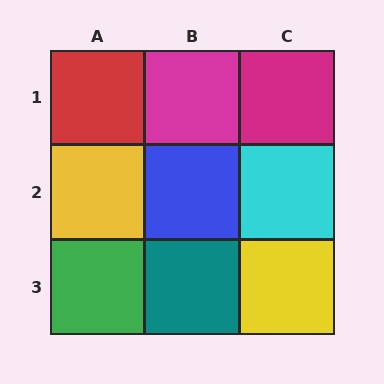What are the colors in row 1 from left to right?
Red, magenta, magenta.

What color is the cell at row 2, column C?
Cyan.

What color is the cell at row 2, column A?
Yellow.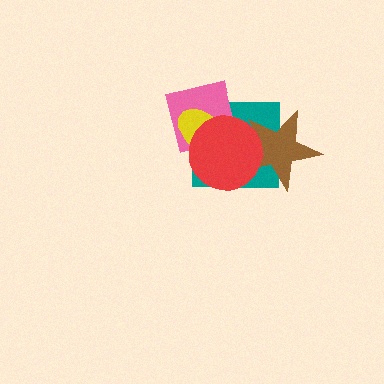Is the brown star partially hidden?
Yes, it is partially covered by another shape.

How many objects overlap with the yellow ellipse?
3 objects overlap with the yellow ellipse.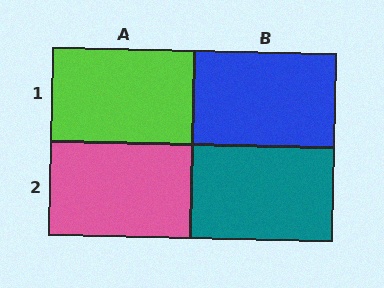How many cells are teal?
1 cell is teal.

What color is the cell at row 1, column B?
Blue.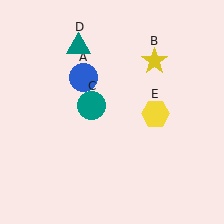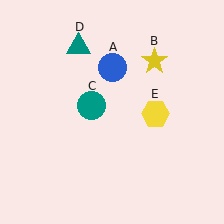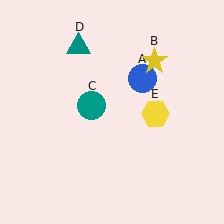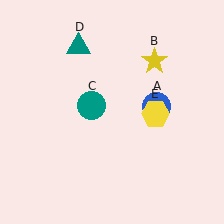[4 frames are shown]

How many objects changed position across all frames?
1 object changed position: blue circle (object A).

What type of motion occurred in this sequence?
The blue circle (object A) rotated clockwise around the center of the scene.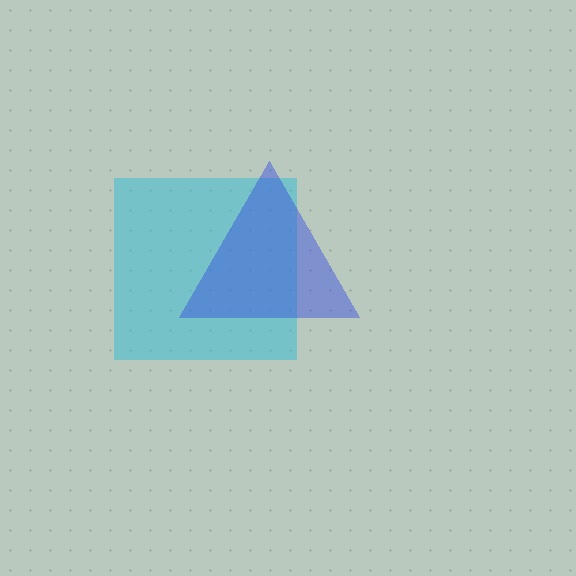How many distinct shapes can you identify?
There are 2 distinct shapes: a cyan square, a blue triangle.